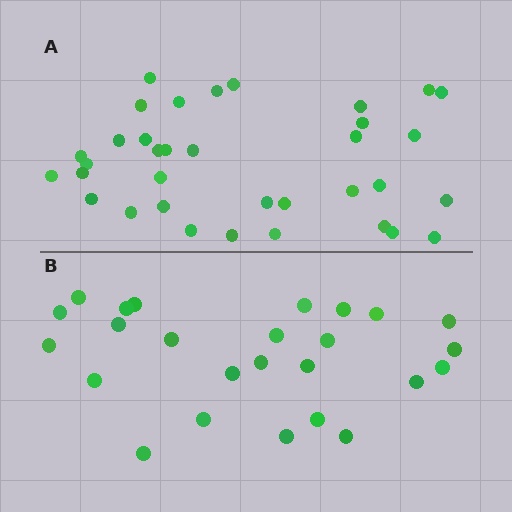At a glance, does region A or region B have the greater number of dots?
Region A (the top region) has more dots.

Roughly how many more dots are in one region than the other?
Region A has roughly 10 or so more dots than region B.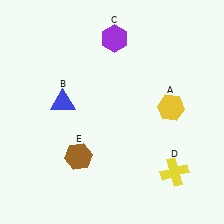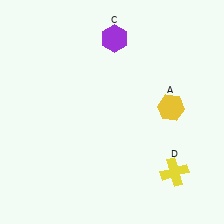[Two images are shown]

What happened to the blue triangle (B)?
The blue triangle (B) was removed in Image 2. It was in the top-left area of Image 1.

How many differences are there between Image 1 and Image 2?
There are 2 differences between the two images.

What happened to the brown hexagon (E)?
The brown hexagon (E) was removed in Image 2. It was in the bottom-left area of Image 1.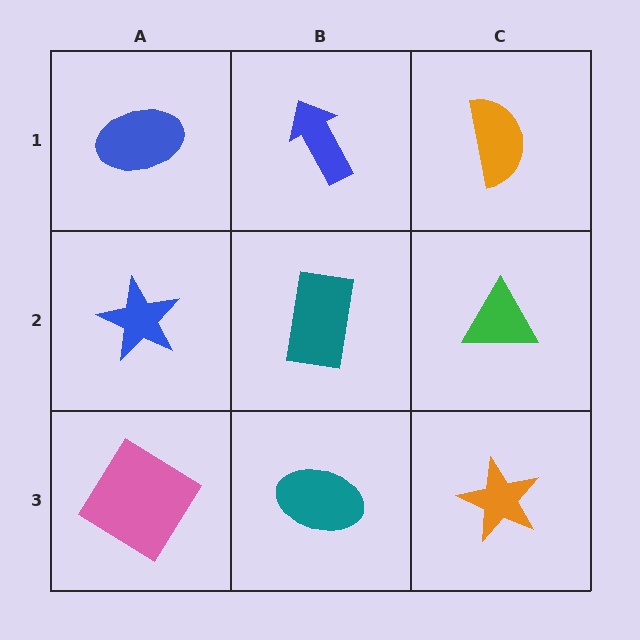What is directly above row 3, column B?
A teal rectangle.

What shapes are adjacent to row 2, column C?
An orange semicircle (row 1, column C), an orange star (row 3, column C), a teal rectangle (row 2, column B).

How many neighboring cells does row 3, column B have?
3.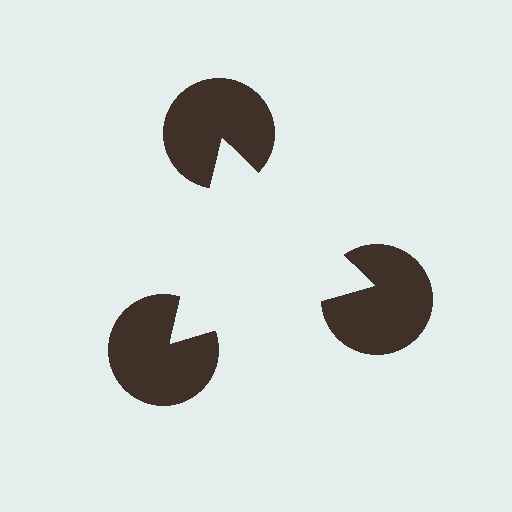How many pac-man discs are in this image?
There are 3 — one at each vertex of the illusory triangle.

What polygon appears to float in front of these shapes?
An illusory triangle — its edges are inferred from the aligned wedge cuts in the pac-man discs, not physically drawn.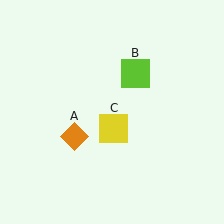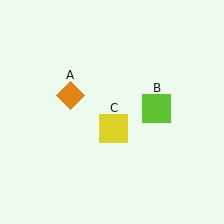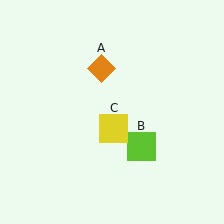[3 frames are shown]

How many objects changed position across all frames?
2 objects changed position: orange diamond (object A), lime square (object B).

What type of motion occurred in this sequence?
The orange diamond (object A), lime square (object B) rotated clockwise around the center of the scene.